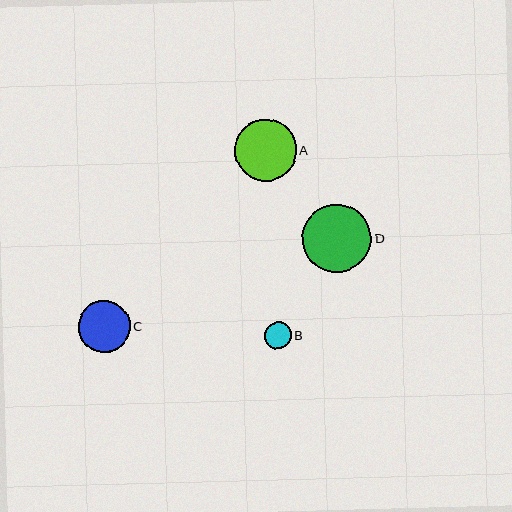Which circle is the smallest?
Circle B is the smallest with a size of approximately 27 pixels.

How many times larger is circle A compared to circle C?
Circle A is approximately 1.2 times the size of circle C.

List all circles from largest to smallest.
From largest to smallest: D, A, C, B.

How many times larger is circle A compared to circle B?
Circle A is approximately 2.3 times the size of circle B.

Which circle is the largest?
Circle D is the largest with a size of approximately 69 pixels.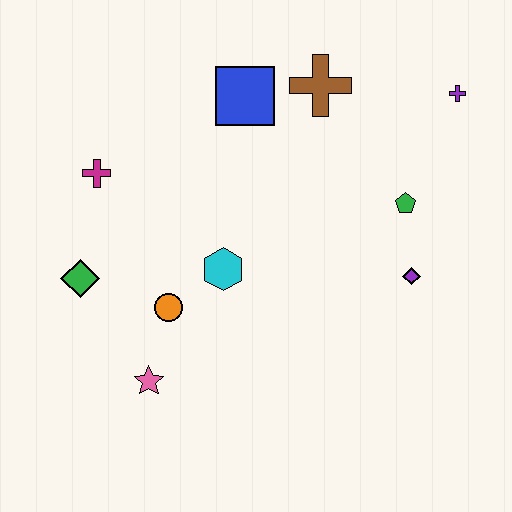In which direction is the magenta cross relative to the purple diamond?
The magenta cross is to the left of the purple diamond.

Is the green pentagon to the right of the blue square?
Yes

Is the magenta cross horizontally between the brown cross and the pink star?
No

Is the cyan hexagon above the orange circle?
Yes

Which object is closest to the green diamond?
The orange circle is closest to the green diamond.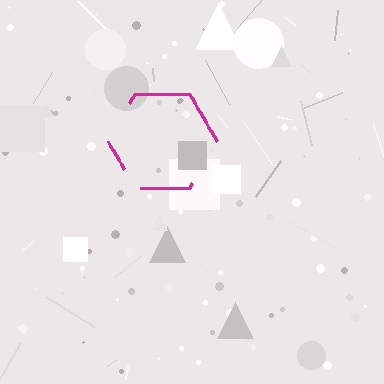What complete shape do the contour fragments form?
The contour fragments form a hexagon.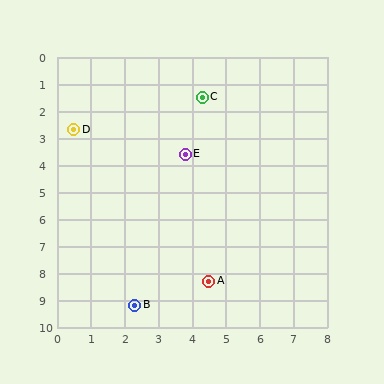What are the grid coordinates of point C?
Point C is at approximately (4.3, 1.5).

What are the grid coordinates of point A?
Point A is at approximately (4.5, 8.3).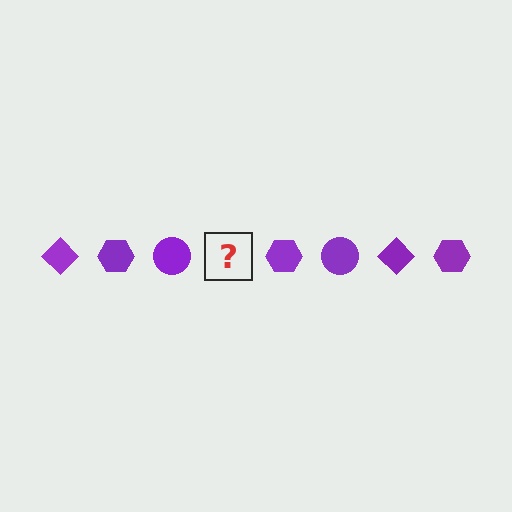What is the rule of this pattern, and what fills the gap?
The rule is that the pattern cycles through diamond, hexagon, circle shapes in purple. The gap should be filled with a purple diamond.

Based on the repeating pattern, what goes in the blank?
The blank should be a purple diamond.